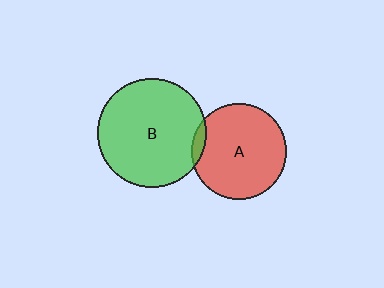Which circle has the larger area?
Circle B (green).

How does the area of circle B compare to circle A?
Approximately 1.3 times.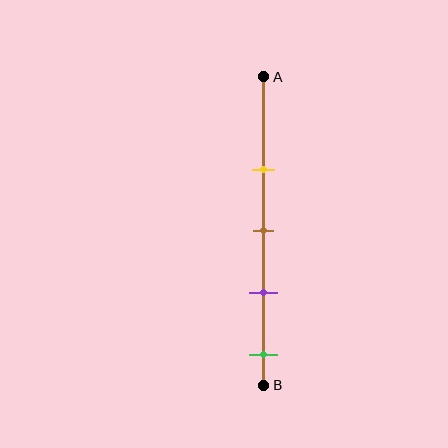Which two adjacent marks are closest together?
The brown and purple marks are the closest adjacent pair.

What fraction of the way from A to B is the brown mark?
The brown mark is approximately 50% (0.5) of the way from A to B.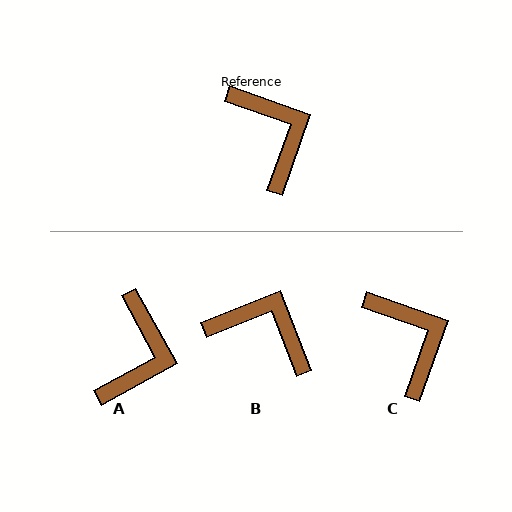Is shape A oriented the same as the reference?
No, it is off by about 42 degrees.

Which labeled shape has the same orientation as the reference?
C.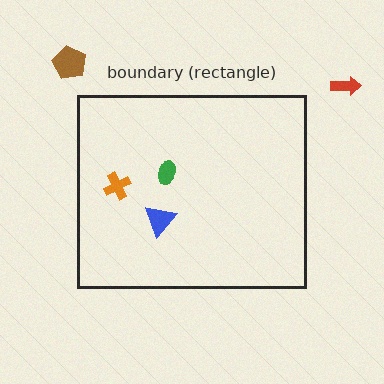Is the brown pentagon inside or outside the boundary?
Outside.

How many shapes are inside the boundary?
3 inside, 2 outside.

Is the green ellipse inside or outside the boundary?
Inside.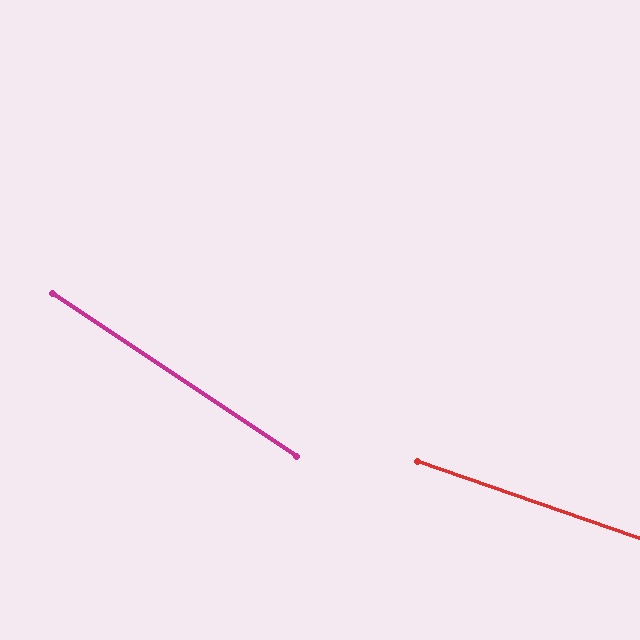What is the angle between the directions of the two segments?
Approximately 15 degrees.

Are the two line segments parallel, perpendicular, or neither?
Neither parallel nor perpendicular — they differ by about 15°.